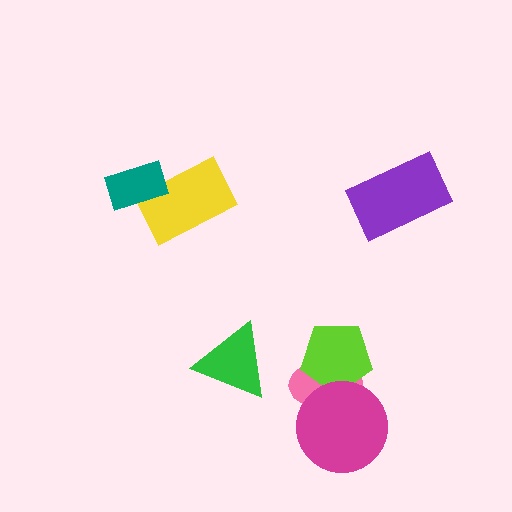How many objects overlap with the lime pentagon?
2 objects overlap with the lime pentagon.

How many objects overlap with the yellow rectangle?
1 object overlaps with the yellow rectangle.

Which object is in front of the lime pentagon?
The magenta circle is in front of the lime pentagon.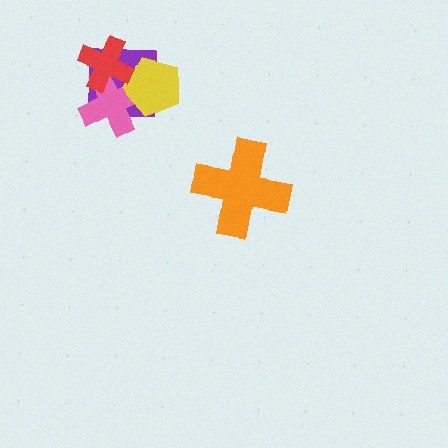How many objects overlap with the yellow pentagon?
3 objects overlap with the yellow pentagon.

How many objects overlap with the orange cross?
0 objects overlap with the orange cross.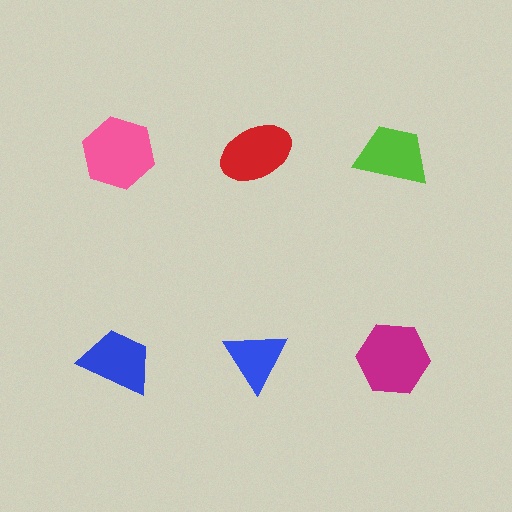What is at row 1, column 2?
A red ellipse.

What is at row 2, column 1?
A blue trapezoid.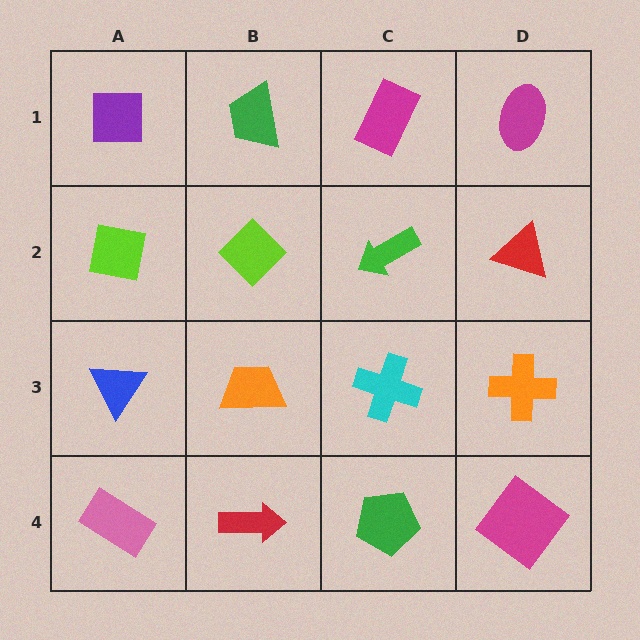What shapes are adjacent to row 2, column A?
A purple square (row 1, column A), a blue triangle (row 3, column A), a lime diamond (row 2, column B).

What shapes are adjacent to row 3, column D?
A red triangle (row 2, column D), a magenta diamond (row 4, column D), a cyan cross (row 3, column C).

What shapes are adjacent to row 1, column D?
A red triangle (row 2, column D), a magenta rectangle (row 1, column C).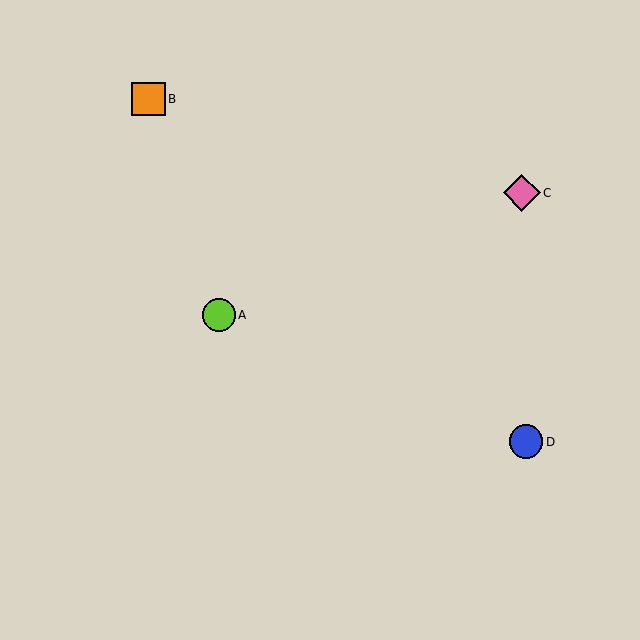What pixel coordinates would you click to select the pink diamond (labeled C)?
Click at (522, 193) to select the pink diamond C.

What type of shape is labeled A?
Shape A is a lime circle.